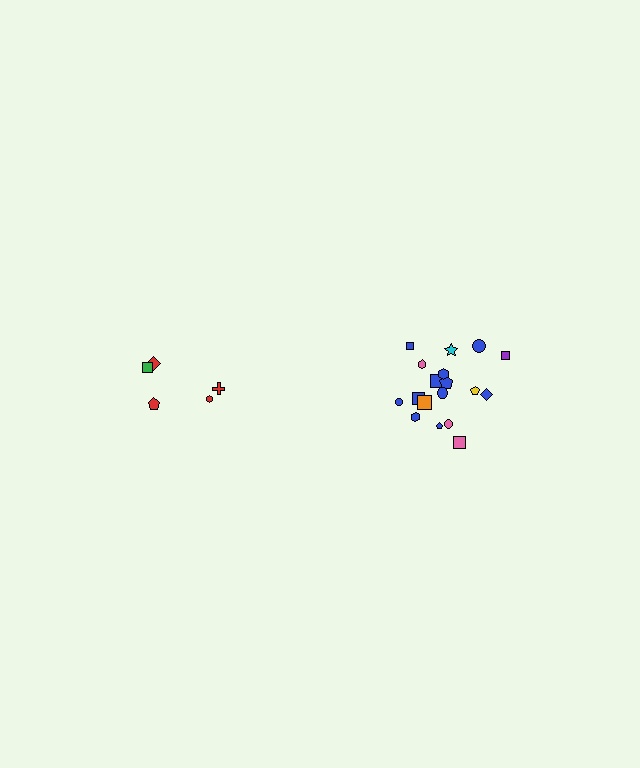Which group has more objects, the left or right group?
The right group.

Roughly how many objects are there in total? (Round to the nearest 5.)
Roughly 25 objects in total.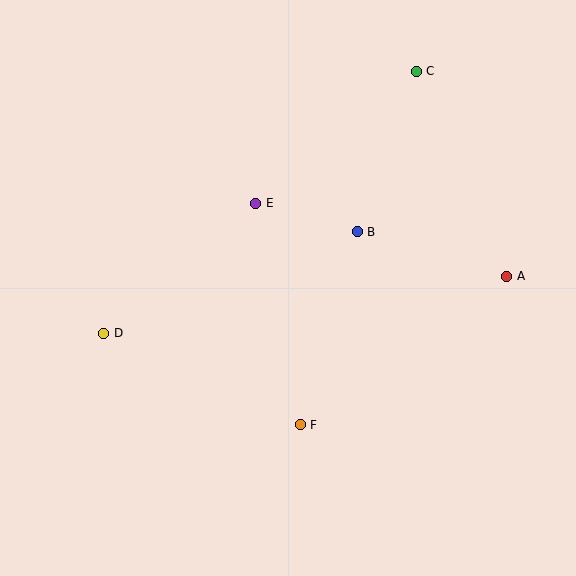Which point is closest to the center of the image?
Point B at (357, 232) is closest to the center.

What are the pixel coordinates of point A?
Point A is at (507, 276).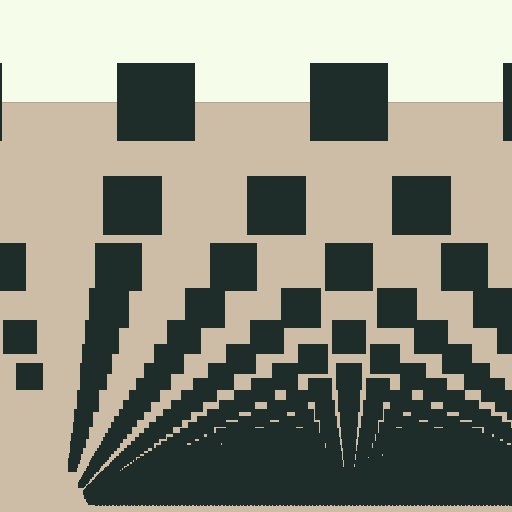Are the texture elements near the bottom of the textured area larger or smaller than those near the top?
Smaller. The gradient is inverted — elements near the bottom are smaller and denser.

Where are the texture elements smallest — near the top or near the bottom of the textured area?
Near the bottom.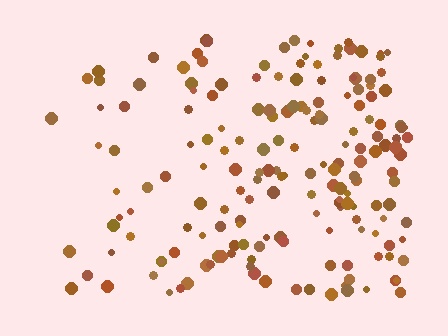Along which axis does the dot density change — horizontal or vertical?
Horizontal.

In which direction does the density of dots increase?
From left to right, with the right side densest.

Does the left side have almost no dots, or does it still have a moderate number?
Still a moderate number, just noticeably fewer than the right.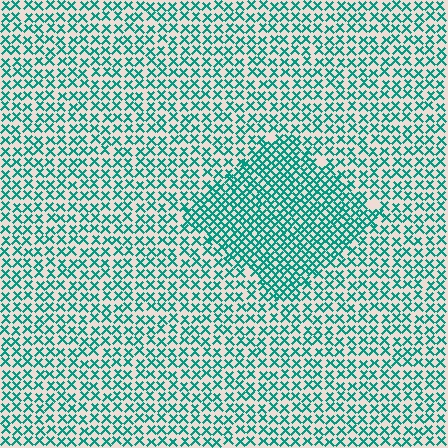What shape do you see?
I see a diamond.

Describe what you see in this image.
The image contains small teal elements arranged at two different densities. A diamond-shaped region is visible where the elements are more densely packed than the surrounding area.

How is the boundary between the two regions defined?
The boundary is defined by a change in element density (approximately 1.8x ratio). All elements are the same color, size, and shape.